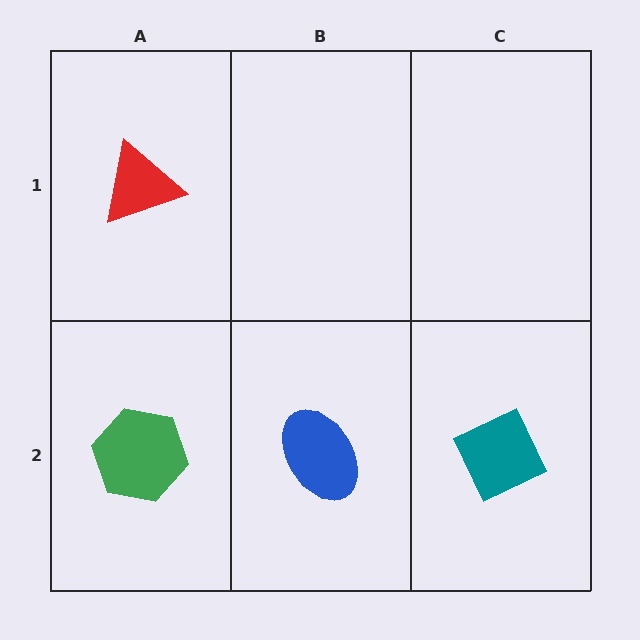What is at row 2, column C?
A teal diamond.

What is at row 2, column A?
A green hexagon.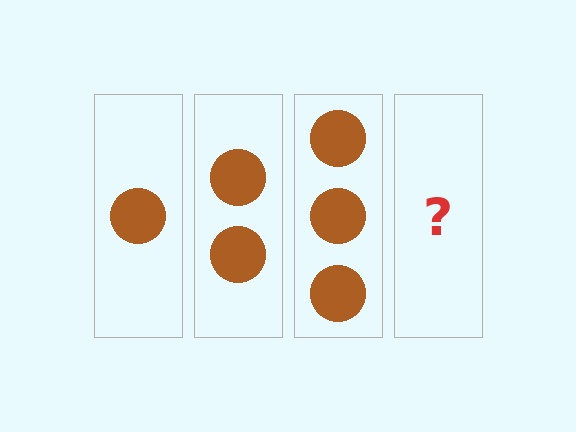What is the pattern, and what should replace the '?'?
The pattern is that each step adds one more circle. The '?' should be 4 circles.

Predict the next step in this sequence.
The next step is 4 circles.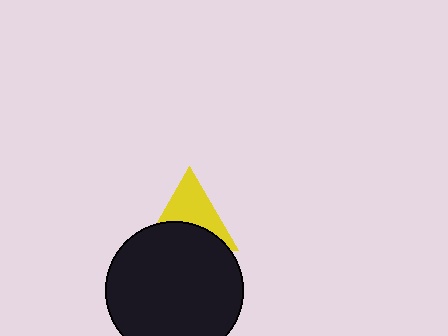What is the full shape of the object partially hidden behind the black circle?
The partially hidden object is a yellow triangle.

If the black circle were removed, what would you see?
You would see the complete yellow triangle.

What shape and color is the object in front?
The object in front is a black circle.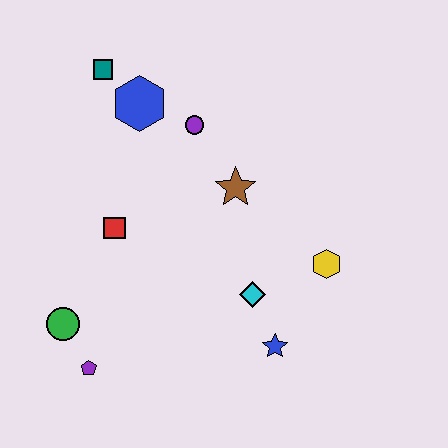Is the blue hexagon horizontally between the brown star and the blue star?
No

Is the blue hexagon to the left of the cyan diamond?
Yes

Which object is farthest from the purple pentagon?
The teal square is farthest from the purple pentagon.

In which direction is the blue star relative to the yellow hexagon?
The blue star is below the yellow hexagon.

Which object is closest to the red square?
The green circle is closest to the red square.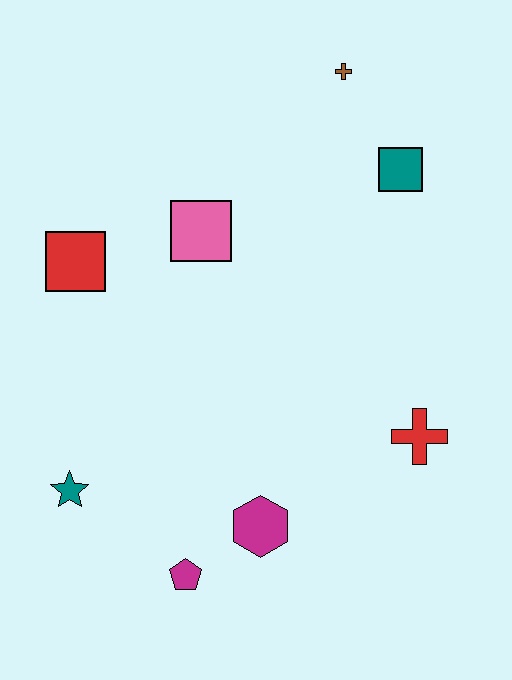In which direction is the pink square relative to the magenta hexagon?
The pink square is above the magenta hexagon.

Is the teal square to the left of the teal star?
No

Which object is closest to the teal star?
The magenta pentagon is closest to the teal star.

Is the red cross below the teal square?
Yes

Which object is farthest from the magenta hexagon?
The brown cross is farthest from the magenta hexagon.